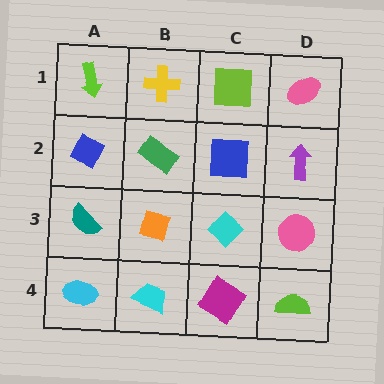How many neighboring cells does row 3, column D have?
3.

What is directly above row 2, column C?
A lime square.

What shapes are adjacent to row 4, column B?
An orange square (row 3, column B), a cyan ellipse (row 4, column A), a magenta diamond (row 4, column C).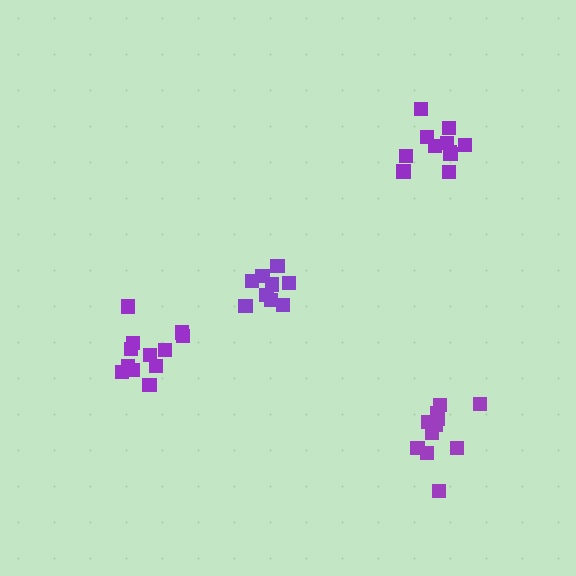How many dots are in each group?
Group 1: 11 dots, Group 2: 9 dots, Group 3: 12 dots, Group 4: 11 dots (43 total).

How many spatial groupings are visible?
There are 4 spatial groupings.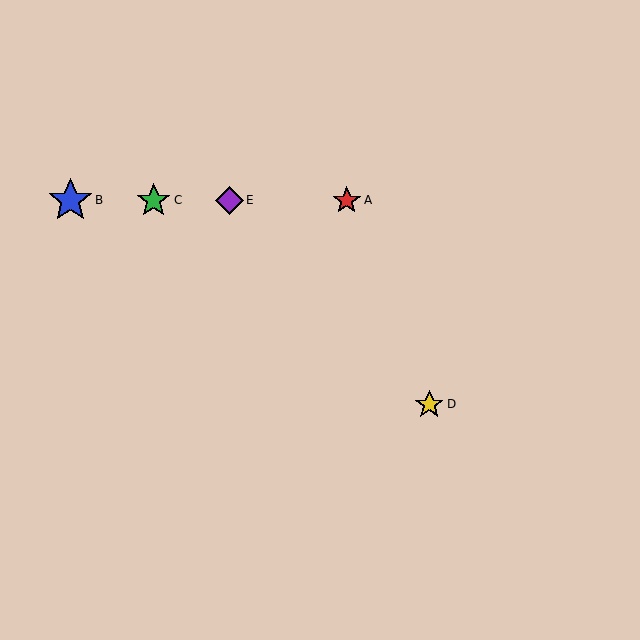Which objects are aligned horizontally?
Objects A, B, C, E are aligned horizontally.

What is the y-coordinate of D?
Object D is at y≈404.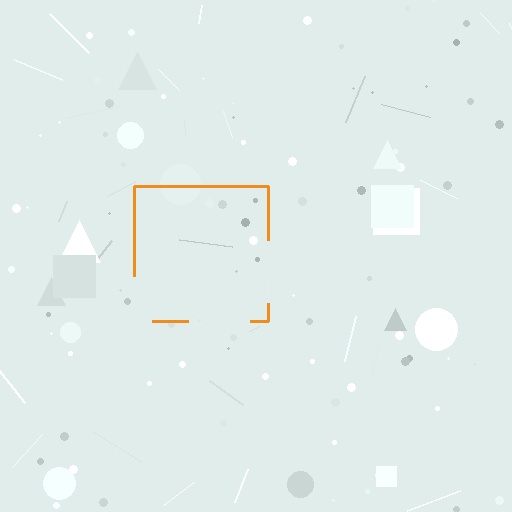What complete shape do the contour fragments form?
The contour fragments form a square.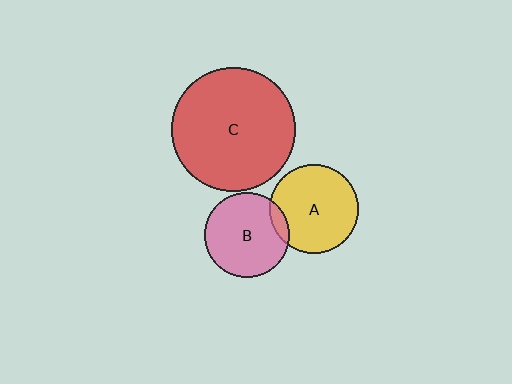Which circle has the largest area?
Circle C (red).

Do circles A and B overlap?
Yes.